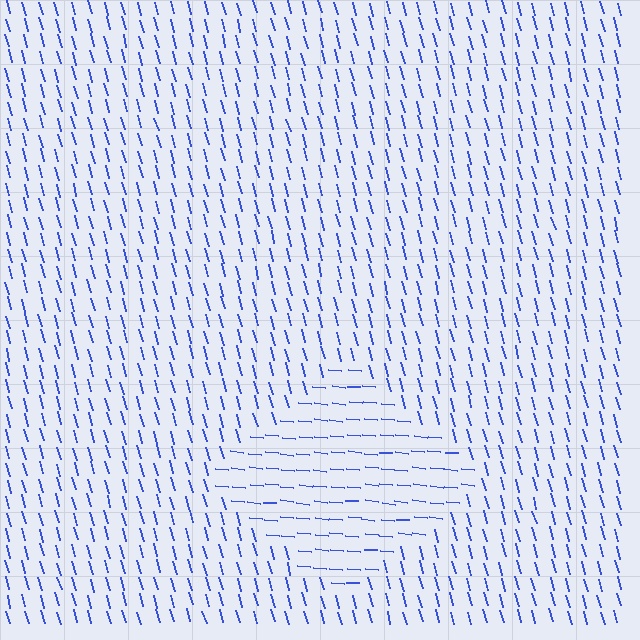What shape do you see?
I see a diamond.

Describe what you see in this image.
The image is filled with small blue line segments. A diamond region in the image has lines oriented differently from the surrounding lines, creating a visible texture boundary.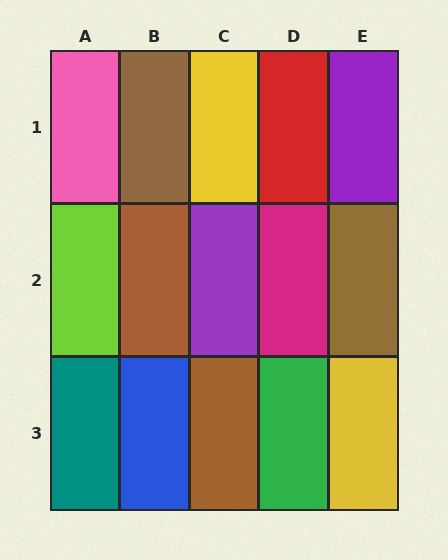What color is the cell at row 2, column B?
Brown.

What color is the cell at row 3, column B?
Blue.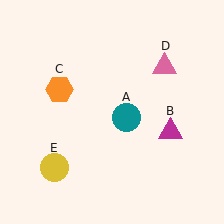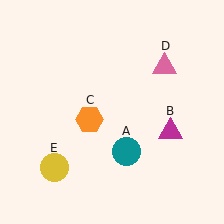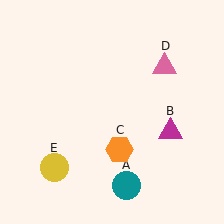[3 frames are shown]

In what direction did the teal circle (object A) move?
The teal circle (object A) moved down.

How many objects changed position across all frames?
2 objects changed position: teal circle (object A), orange hexagon (object C).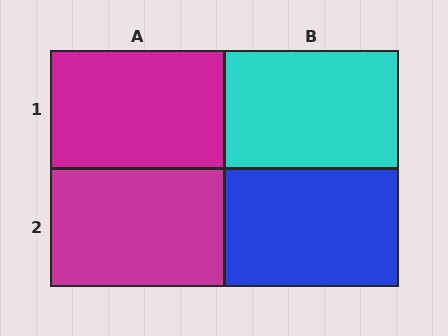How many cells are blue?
1 cell is blue.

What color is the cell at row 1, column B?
Cyan.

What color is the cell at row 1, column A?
Magenta.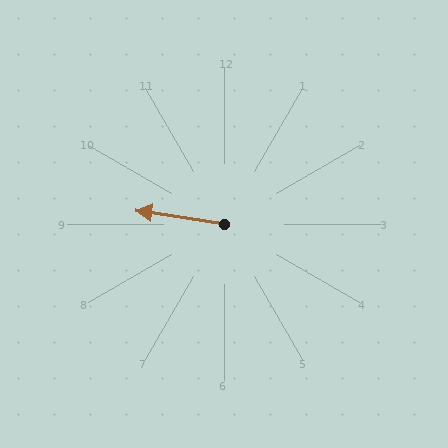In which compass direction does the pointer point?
West.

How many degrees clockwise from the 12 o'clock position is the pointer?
Approximately 279 degrees.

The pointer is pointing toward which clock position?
Roughly 9 o'clock.